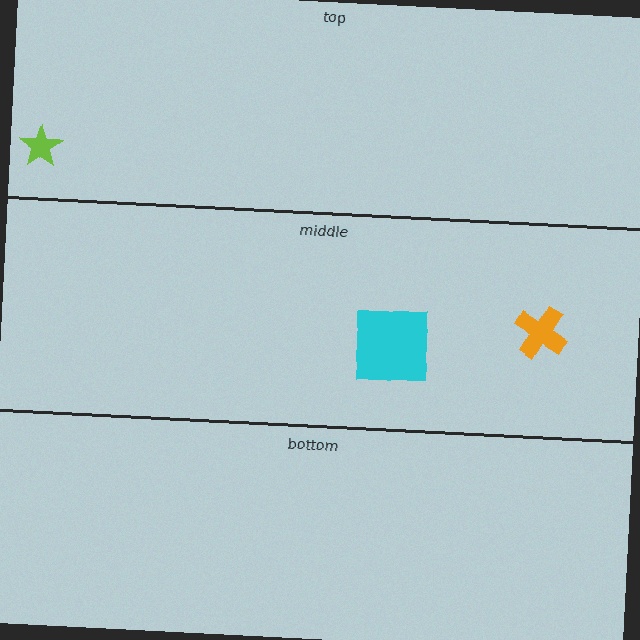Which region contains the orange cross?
The middle region.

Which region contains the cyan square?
The middle region.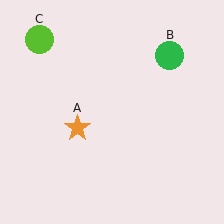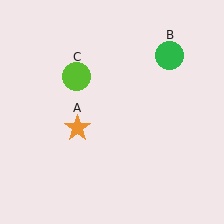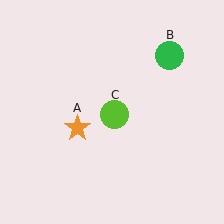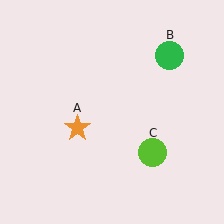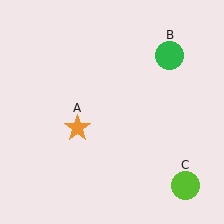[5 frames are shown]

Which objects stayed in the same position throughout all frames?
Orange star (object A) and green circle (object B) remained stationary.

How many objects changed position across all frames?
1 object changed position: lime circle (object C).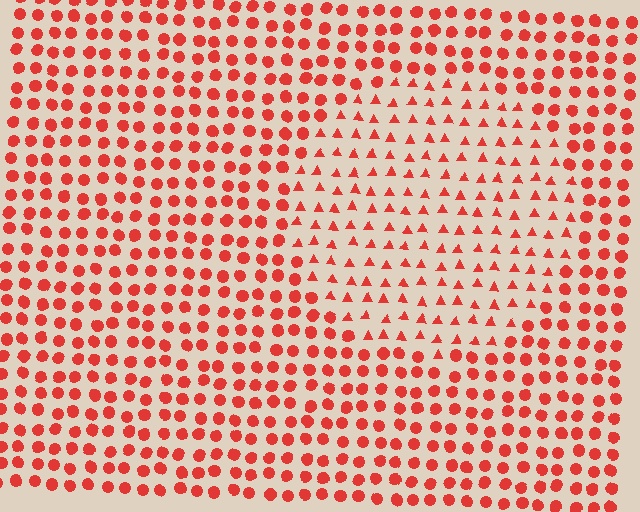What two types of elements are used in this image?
The image uses triangles inside the circle region and circles outside it.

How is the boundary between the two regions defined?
The boundary is defined by a change in element shape: triangles inside vs. circles outside. All elements share the same color and spacing.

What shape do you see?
I see a circle.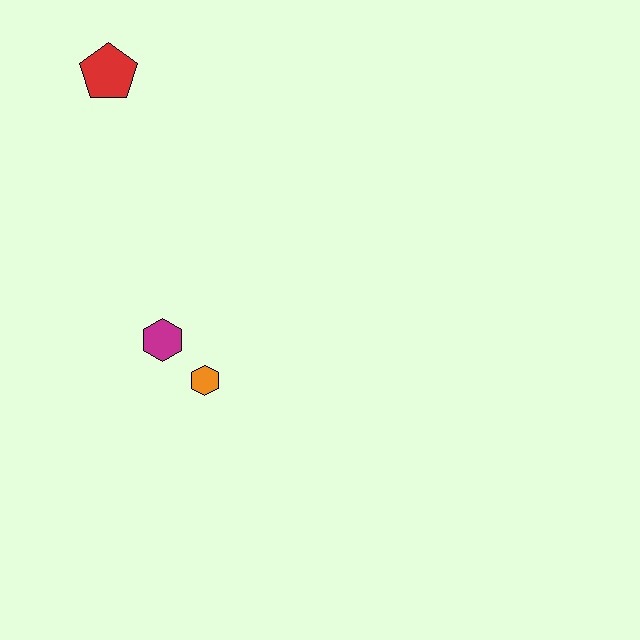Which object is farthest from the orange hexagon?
The red pentagon is farthest from the orange hexagon.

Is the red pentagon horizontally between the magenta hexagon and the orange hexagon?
No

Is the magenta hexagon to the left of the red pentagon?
No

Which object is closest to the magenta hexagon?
The orange hexagon is closest to the magenta hexagon.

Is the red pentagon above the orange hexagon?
Yes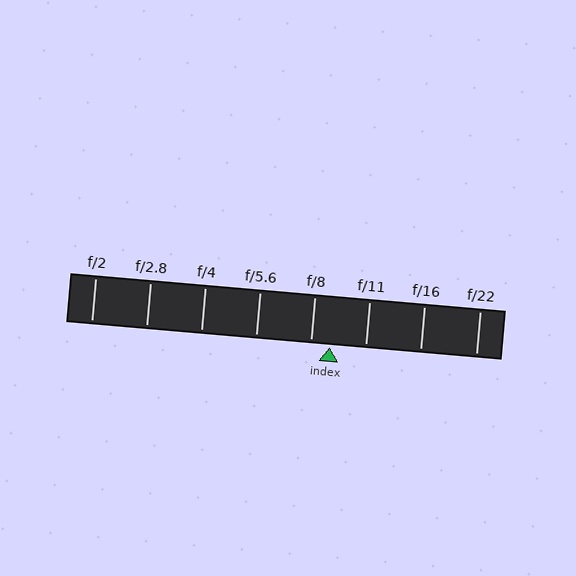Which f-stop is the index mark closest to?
The index mark is closest to f/8.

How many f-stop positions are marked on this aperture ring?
There are 8 f-stop positions marked.